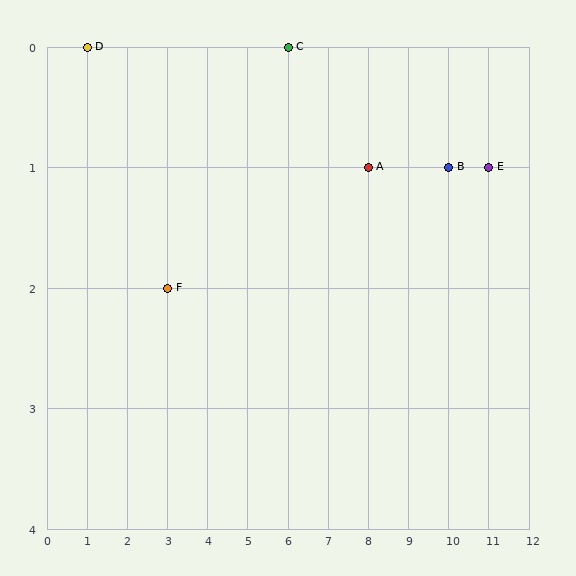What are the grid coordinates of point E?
Point E is at grid coordinates (11, 1).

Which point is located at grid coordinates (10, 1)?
Point B is at (10, 1).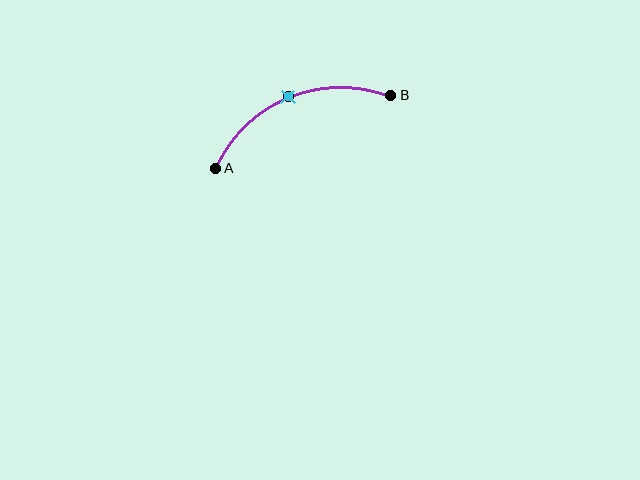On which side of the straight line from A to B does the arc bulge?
The arc bulges above the straight line connecting A and B.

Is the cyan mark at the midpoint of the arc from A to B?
Yes. The cyan mark lies on the arc at equal arc-length from both A and B — it is the arc midpoint.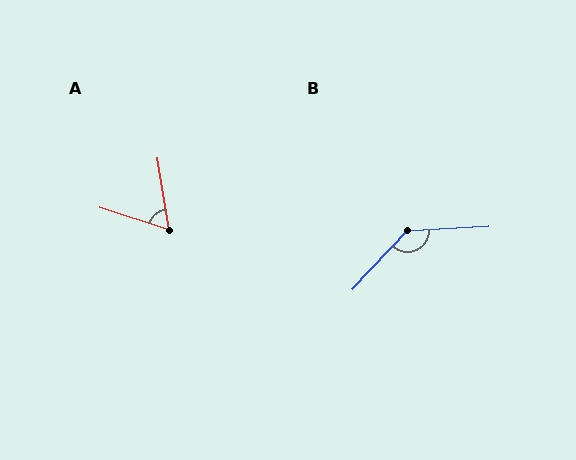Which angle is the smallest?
A, at approximately 63 degrees.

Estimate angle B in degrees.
Approximately 136 degrees.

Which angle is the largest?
B, at approximately 136 degrees.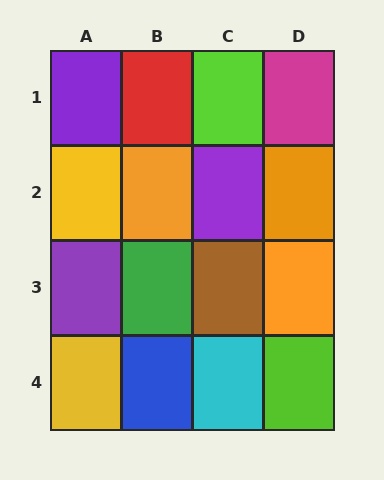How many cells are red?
1 cell is red.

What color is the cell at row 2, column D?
Orange.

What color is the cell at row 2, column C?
Purple.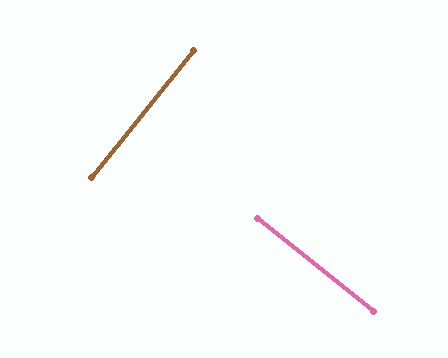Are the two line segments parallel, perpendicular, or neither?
Perpendicular — they meet at approximately 90°.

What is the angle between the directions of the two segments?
Approximately 90 degrees.